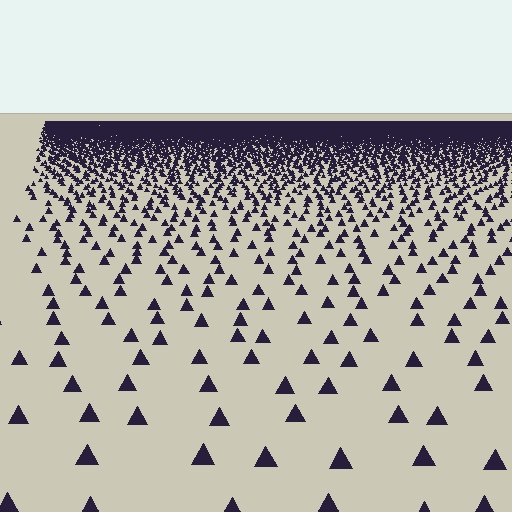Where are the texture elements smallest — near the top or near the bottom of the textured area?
Near the top.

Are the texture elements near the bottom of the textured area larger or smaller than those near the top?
Larger. Near the bottom, elements are closer to the viewer and appear at a bigger on-screen size.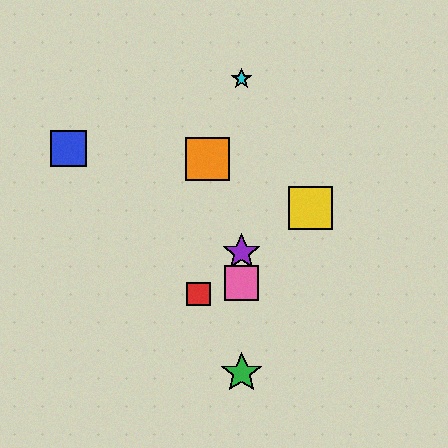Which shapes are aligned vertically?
The green star, the purple star, the cyan star, the pink square are aligned vertically.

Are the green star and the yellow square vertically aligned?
No, the green star is at x≈242 and the yellow square is at x≈310.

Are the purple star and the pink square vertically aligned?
Yes, both are at x≈242.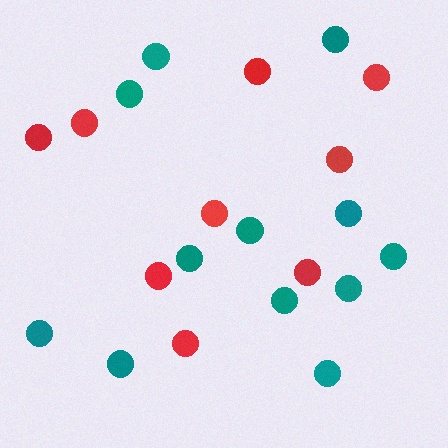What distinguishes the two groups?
There are 2 groups: one group of teal circles (12) and one group of red circles (9).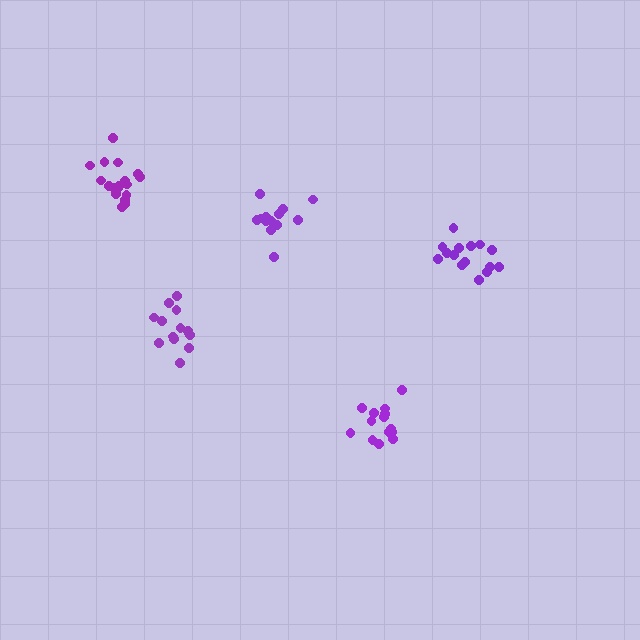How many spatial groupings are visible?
There are 5 spatial groupings.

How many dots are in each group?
Group 1: 14 dots, Group 2: 13 dots, Group 3: 14 dots, Group 4: 15 dots, Group 5: 18 dots (74 total).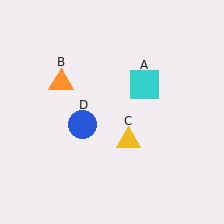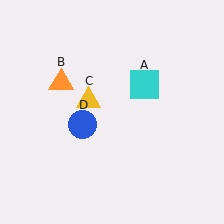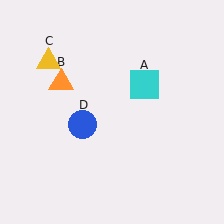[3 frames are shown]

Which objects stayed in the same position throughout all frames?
Cyan square (object A) and orange triangle (object B) and blue circle (object D) remained stationary.